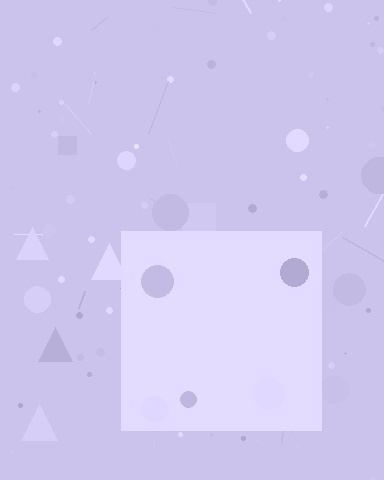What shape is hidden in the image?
A square is hidden in the image.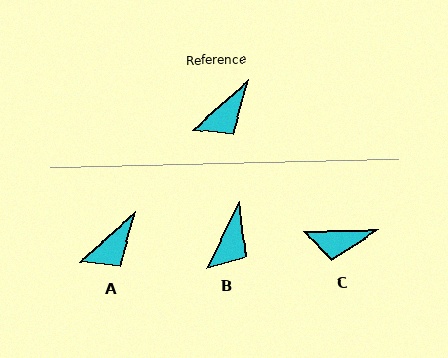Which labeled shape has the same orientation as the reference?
A.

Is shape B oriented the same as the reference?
No, it is off by about 22 degrees.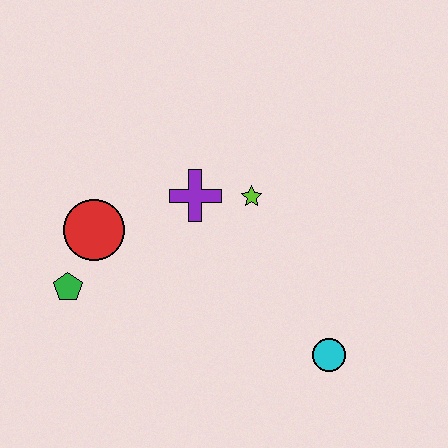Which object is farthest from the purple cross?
The cyan circle is farthest from the purple cross.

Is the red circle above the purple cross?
No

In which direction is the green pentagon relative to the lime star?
The green pentagon is to the left of the lime star.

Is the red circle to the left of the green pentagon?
No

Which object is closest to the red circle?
The green pentagon is closest to the red circle.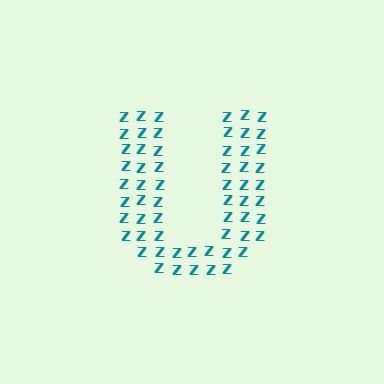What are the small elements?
The small elements are letter Z's.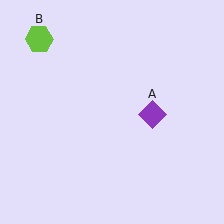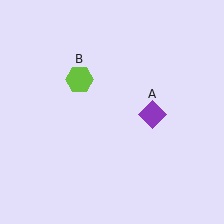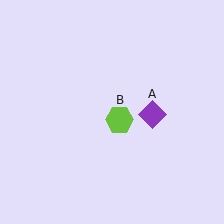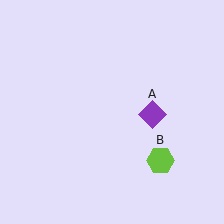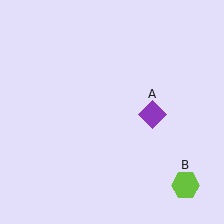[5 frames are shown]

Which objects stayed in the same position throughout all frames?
Purple diamond (object A) remained stationary.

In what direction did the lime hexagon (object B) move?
The lime hexagon (object B) moved down and to the right.